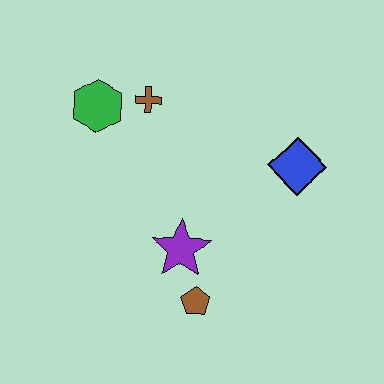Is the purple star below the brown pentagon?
No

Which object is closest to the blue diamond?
The purple star is closest to the blue diamond.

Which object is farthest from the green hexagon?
The brown pentagon is farthest from the green hexagon.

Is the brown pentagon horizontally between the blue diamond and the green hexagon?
Yes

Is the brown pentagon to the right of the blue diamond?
No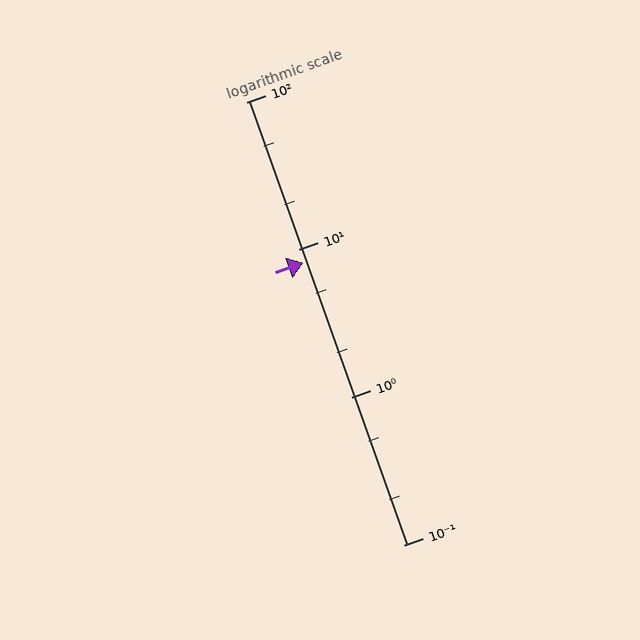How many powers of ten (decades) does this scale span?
The scale spans 3 decades, from 0.1 to 100.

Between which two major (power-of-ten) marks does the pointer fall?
The pointer is between 1 and 10.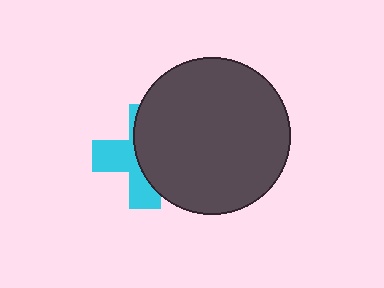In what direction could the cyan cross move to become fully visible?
The cyan cross could move left. That would shift it out from behind the dark gray circle entirely.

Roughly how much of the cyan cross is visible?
A small part of it is visible (roughly 45%).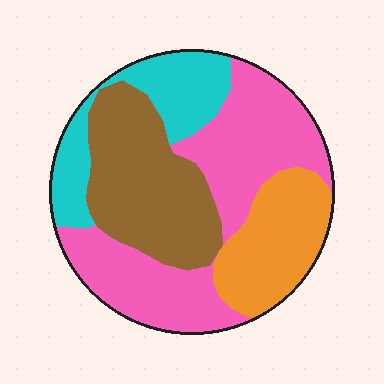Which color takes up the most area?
Pink, at roughly 40%.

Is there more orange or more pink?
Pink.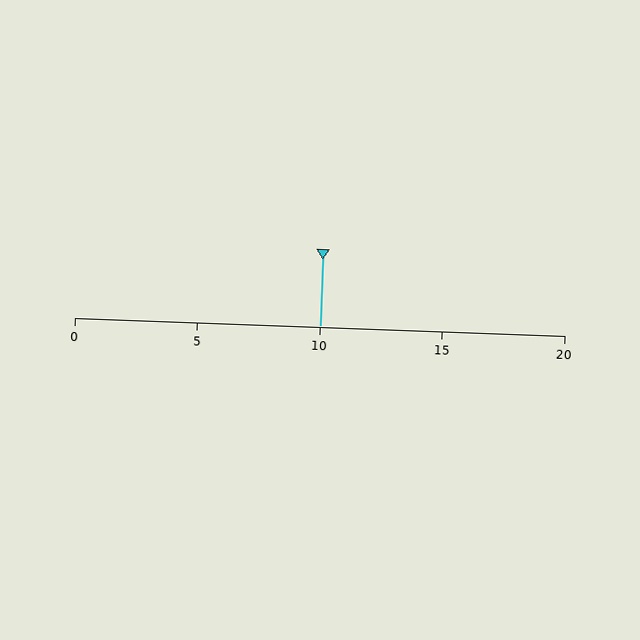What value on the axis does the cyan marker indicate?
The marker indicates approximately 10.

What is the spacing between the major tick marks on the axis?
The major ticks are spaced 5 apart.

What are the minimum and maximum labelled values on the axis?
The axis runs from 0 to 20.